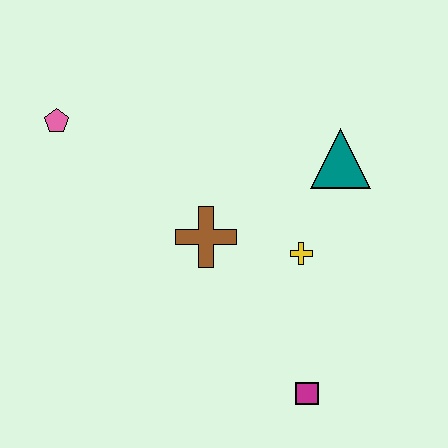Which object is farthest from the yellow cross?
The pink pentagon is farthest from the yellow cross.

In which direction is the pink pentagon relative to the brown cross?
The pink pentagon is to the left of the brown cross.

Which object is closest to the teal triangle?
The yellow cross is closest to the teal triangle.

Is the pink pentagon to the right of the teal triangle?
No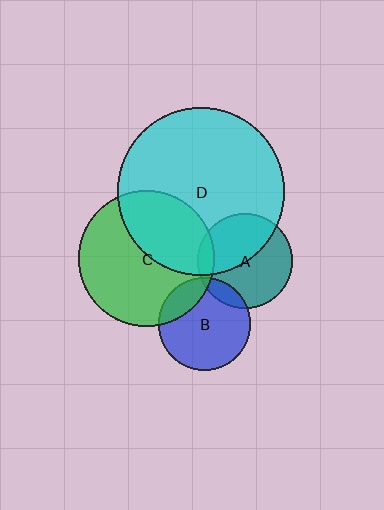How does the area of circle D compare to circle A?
Approximately 3.1 times.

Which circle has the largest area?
Circle D (cyan).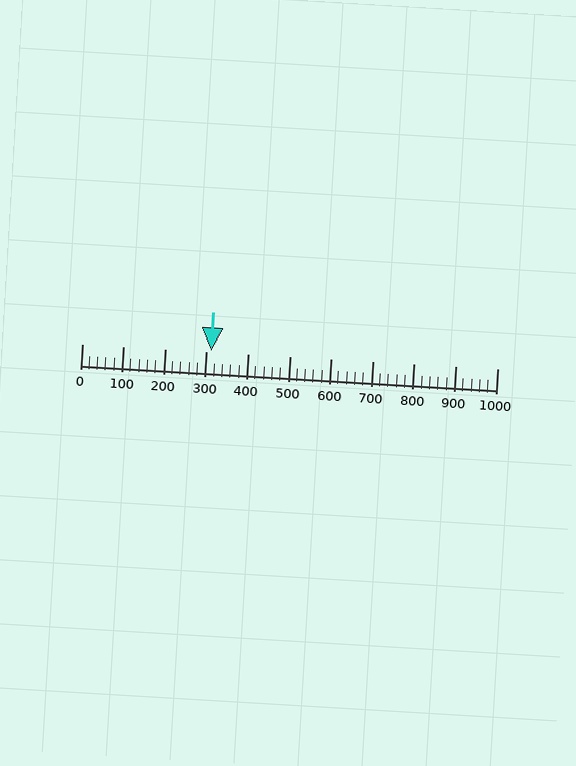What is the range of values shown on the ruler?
The ruler shows values from 0 to 1000.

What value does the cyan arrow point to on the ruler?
The cyan arrow points to approximately 310.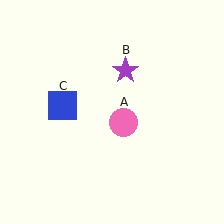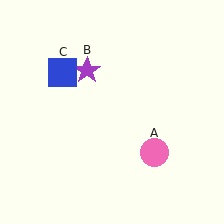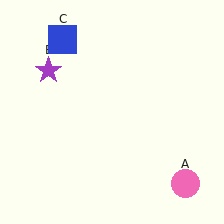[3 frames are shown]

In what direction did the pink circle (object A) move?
The pink circle (object A) moved down and to the right.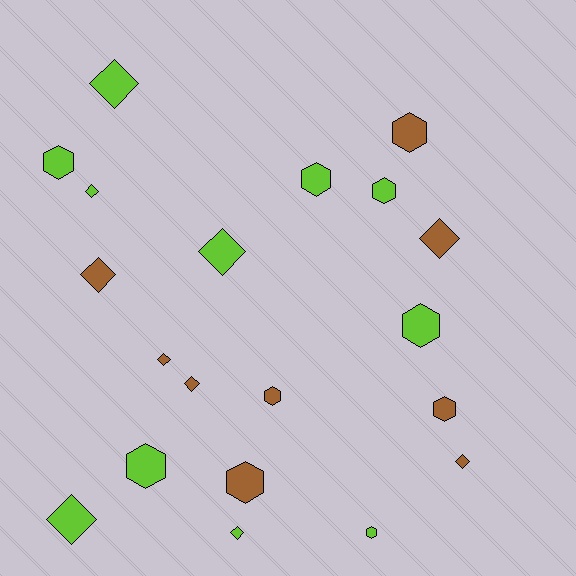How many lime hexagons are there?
There are 6 lime hexagons.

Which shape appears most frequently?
Hexagon, with 10 objects.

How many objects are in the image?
There are 20 objects.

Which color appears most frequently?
Lime, with 11 objects.